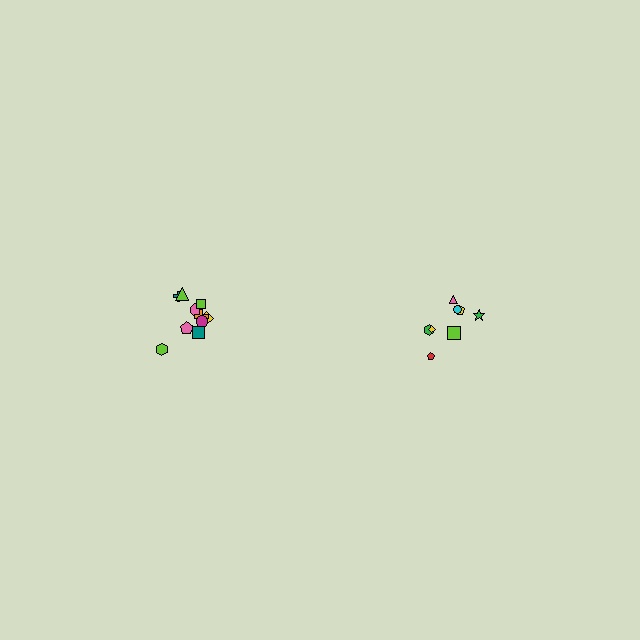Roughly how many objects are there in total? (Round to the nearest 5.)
Roughly 20 objects in total.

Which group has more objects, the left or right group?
The left group.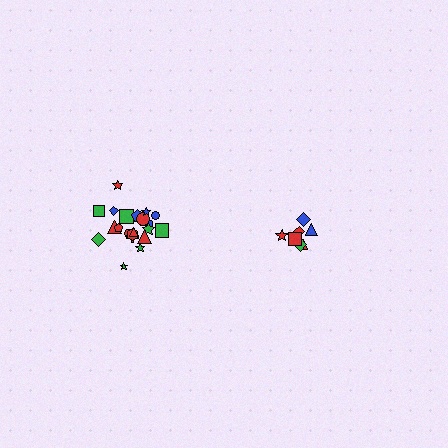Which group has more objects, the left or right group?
The left group.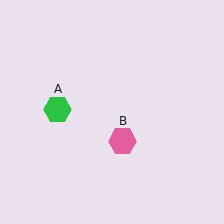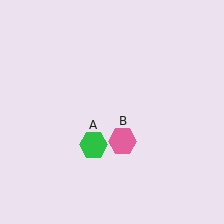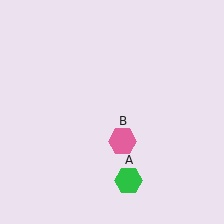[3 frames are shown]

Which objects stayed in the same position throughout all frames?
Pink hexagon (object B) remained stationary.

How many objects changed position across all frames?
1 object changed position: green hexagon (object A).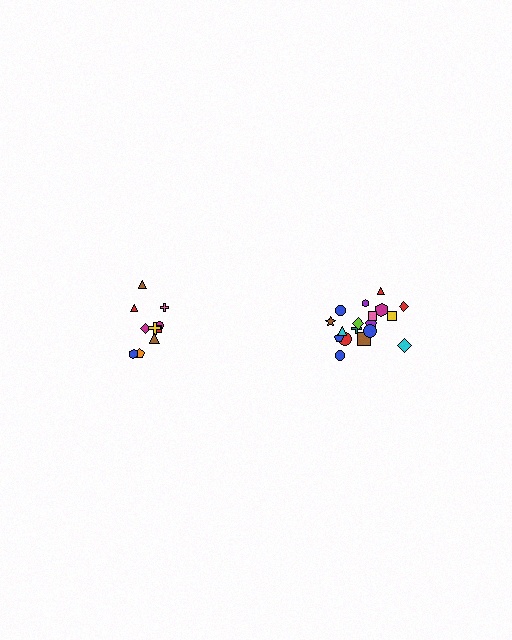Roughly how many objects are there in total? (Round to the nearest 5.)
Roughly 30 objects in total.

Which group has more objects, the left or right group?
The right group.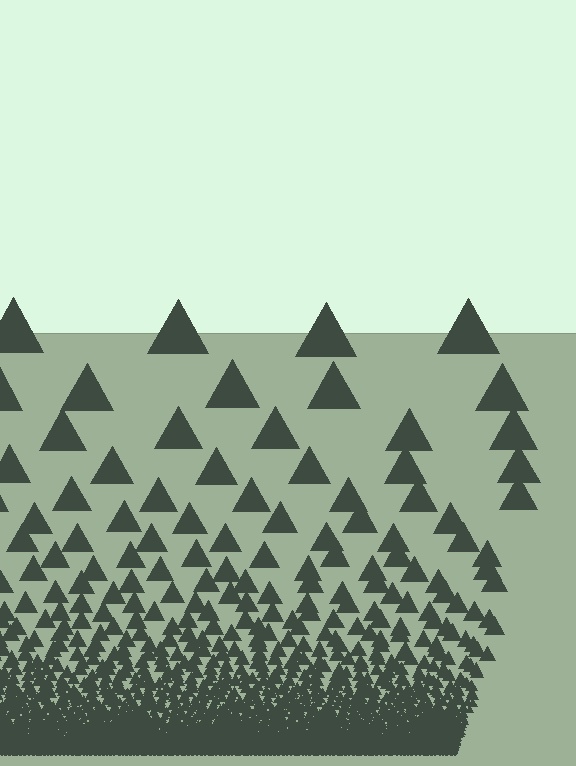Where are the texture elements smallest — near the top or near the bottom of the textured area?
Near the bottom.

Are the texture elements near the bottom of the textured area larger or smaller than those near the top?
Smaller. The gradient is inverted — elements near the bottom are smaller and denser.